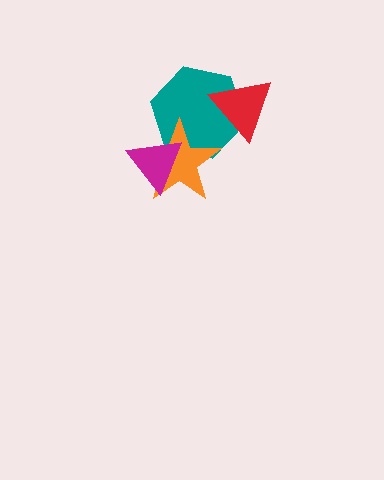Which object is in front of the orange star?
The magenta triangle is in front of the orange star.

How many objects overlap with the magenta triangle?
2 objects overlap with the magenta triangle.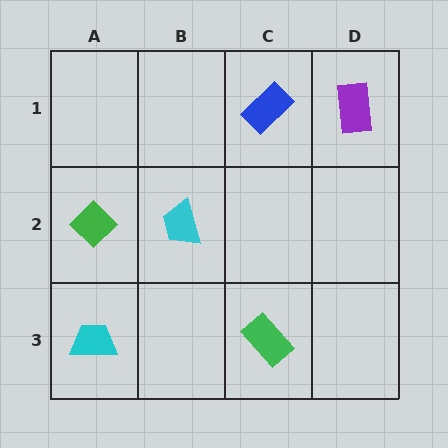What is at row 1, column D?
A purple rectangle.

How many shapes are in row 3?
2 shapes.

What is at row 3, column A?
A cyan trapezoid.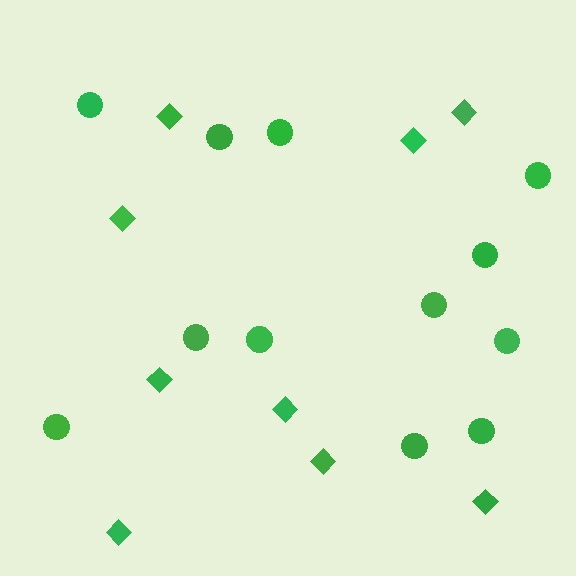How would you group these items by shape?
There are 2 groups: one group of diamonds (9) and one group of circles (12).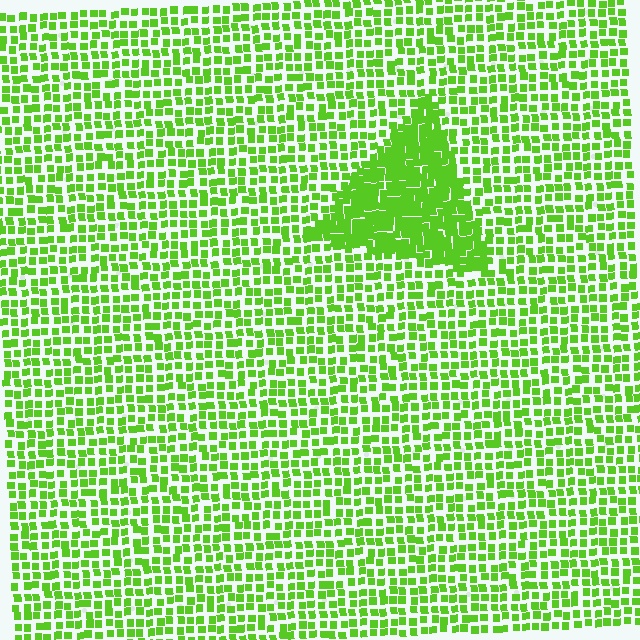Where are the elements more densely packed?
The elements are more densely packed inside the triangle boundary.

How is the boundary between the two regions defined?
The boundary is defined by a change in element density (approximately 2.0x ratio). All elements are the same color, size, and shape.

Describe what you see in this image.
The image contains small lime elements arranged at two different densities. A triangle-shaped region is visible where the elements are more densely packed than the surrounding area.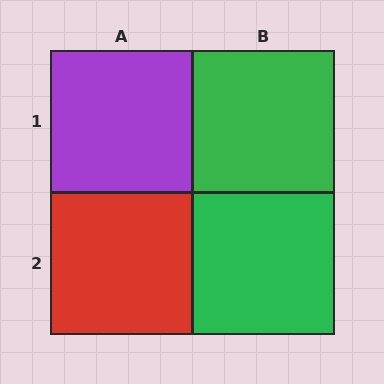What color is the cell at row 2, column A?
Red.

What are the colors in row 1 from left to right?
Purple, green.